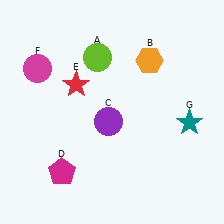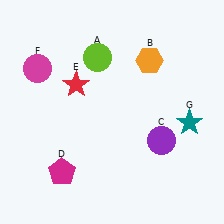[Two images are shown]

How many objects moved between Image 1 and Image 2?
1 object moved between the two images.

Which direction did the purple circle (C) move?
The purple circle (C) moved right.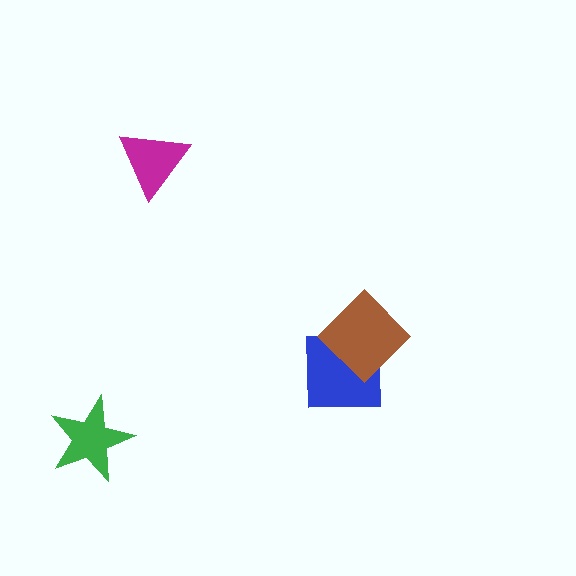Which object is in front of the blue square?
The brown diamond is in front of the blue square.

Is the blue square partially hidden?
Yes, it is partially covered by another shape.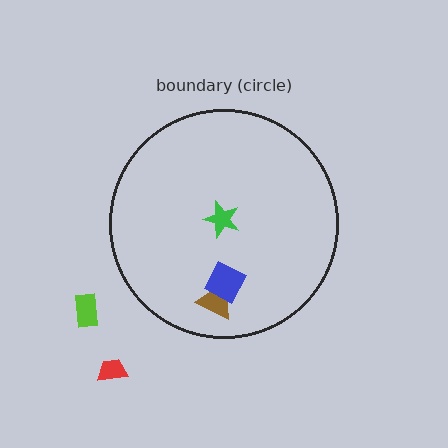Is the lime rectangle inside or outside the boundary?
Outside.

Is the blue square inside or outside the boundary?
Inside.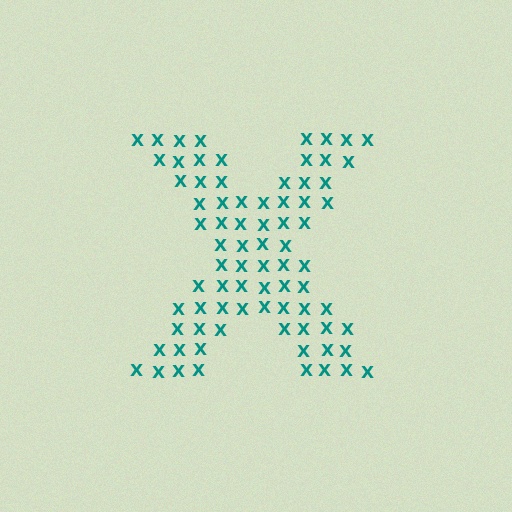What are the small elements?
The small elements are letter X's.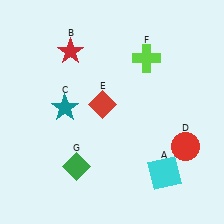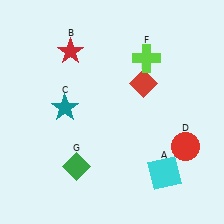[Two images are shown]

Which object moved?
The red diamond (E) moved right.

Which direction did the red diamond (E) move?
The red diamond (E) moved right.